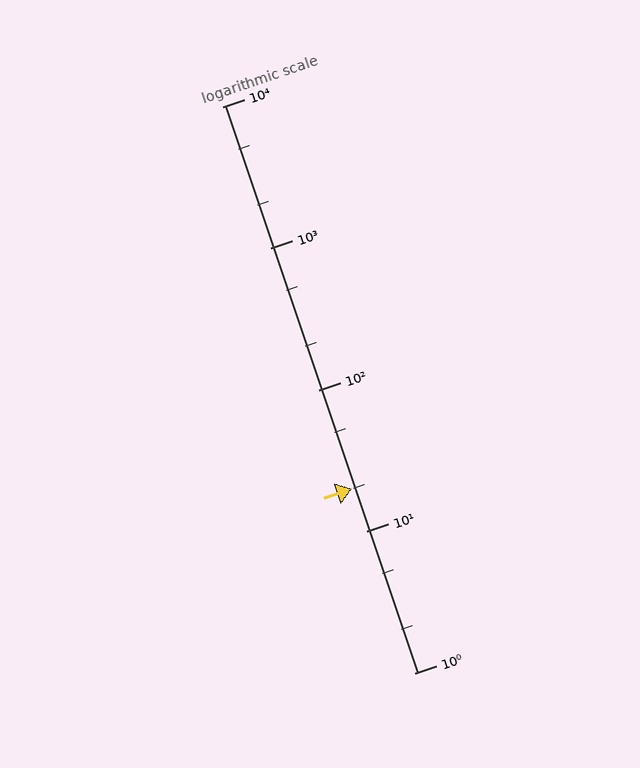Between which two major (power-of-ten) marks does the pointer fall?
The pointer is between 10 and 100.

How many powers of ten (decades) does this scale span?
The scale spans 4 decades, from 1 to 10000.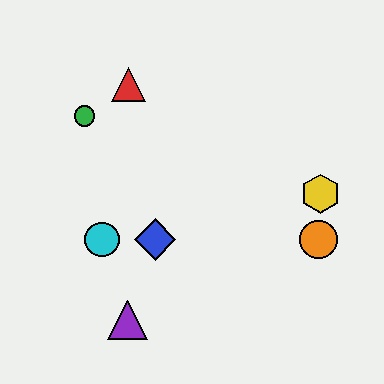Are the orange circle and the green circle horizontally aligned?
No, the orange circle is at y≈239 and the green circle is at y≈116.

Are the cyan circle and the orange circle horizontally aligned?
Yes, both are at y≈239.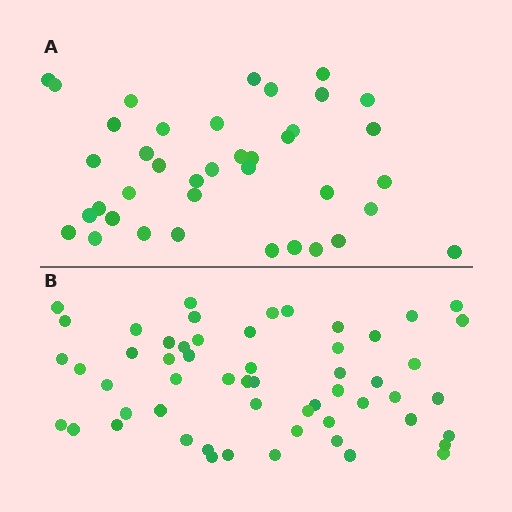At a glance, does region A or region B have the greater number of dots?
Region B (the bottom region) has more dots.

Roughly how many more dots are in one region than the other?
Region B has approximately 15 more dots than region A.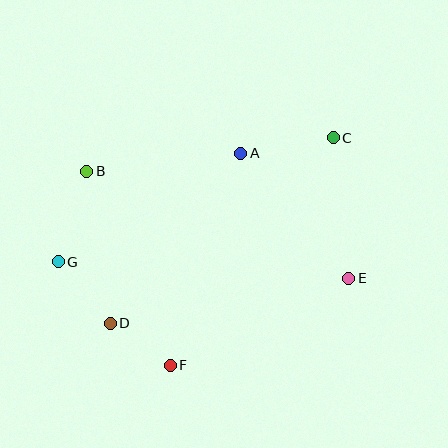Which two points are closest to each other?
Points D and F are closest to each other.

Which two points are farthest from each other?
Points C and G are farthest from each other.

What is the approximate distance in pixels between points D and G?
The distance between D and G is approximately 80 pixels.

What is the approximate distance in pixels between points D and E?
The distance between D and E is approximately 243 pixels.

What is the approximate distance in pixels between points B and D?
The distance between B and D is approximately 154 pixels.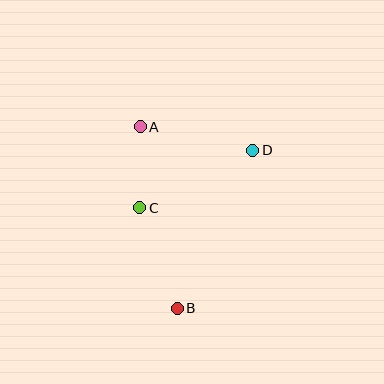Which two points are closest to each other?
Points A and C are closest to each other.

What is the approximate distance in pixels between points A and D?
The distance between A and D is approximately 115 pixels.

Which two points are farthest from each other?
Points A and B are farthest from each other.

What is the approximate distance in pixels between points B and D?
The distance between B and D is approximately 175 pixels.